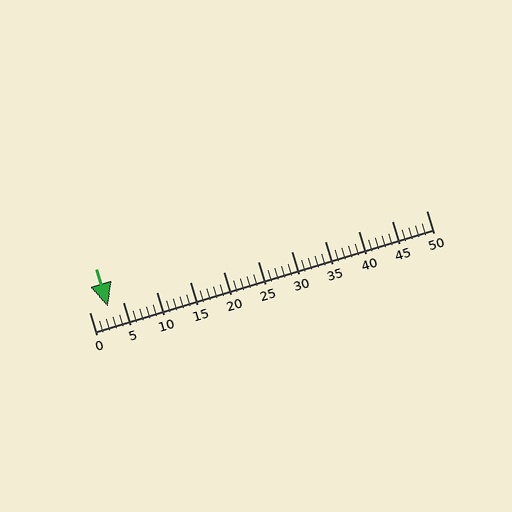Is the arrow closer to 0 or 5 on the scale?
The arrow is closer to 5.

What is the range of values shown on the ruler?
The ruler shows values from 0 to 50.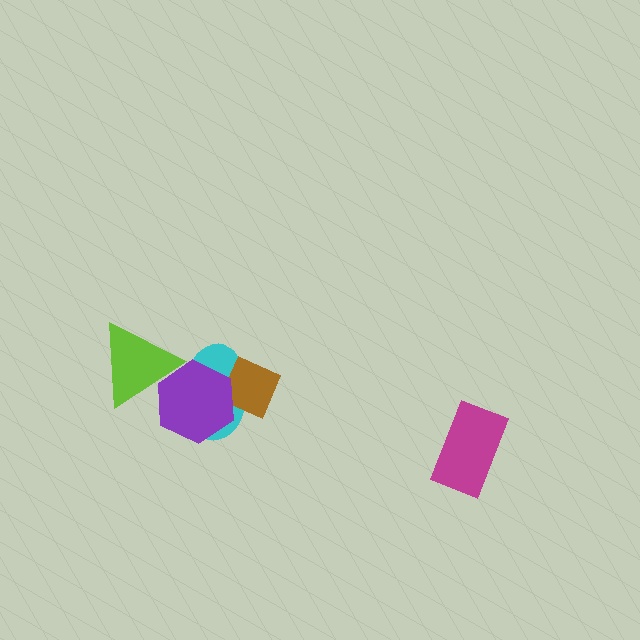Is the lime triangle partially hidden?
No, no other shape covers it.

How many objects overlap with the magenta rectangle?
0 objects overlap with the magenta rectangle.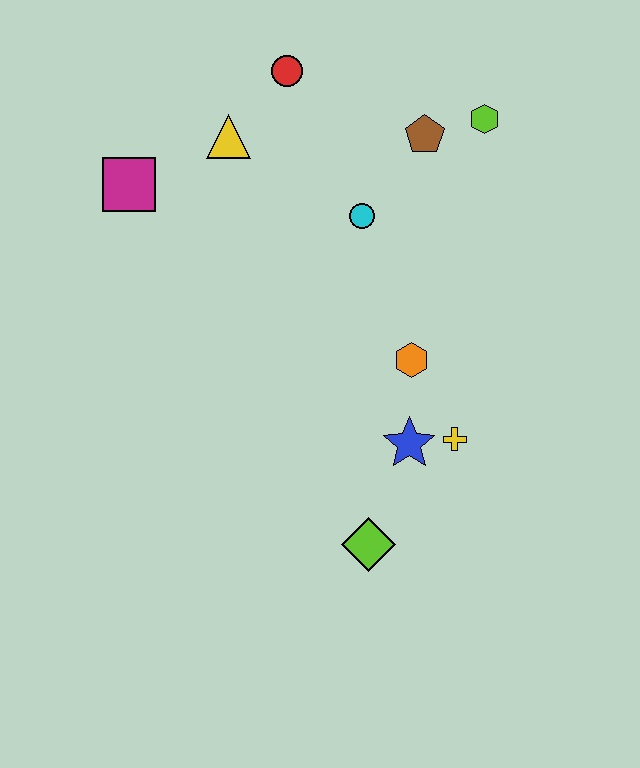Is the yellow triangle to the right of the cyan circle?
No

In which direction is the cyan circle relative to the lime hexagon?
The cyan circle is to the left of the lime hexagon.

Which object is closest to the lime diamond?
The blue star is closest to the lime diamond.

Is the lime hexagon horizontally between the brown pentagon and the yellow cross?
No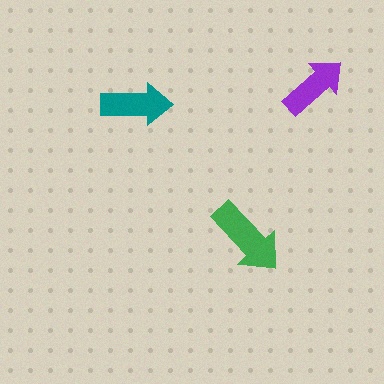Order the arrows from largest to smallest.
the green one, the teal one, the purple one.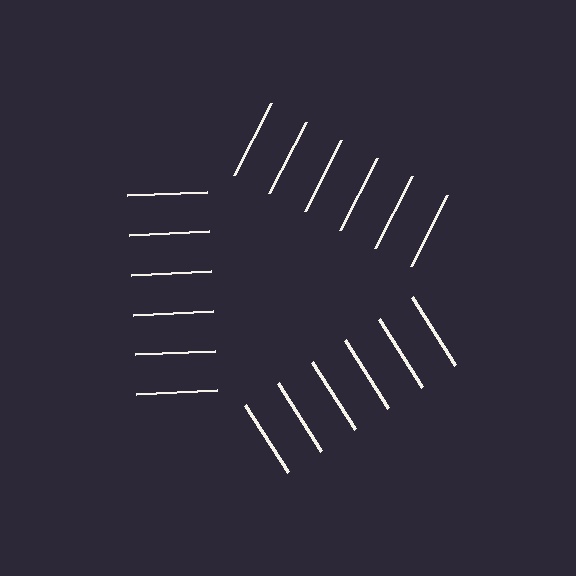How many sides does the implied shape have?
3 sides — the line-ends trace a triangle.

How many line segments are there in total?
18 — 6 along each of the 3 edges.